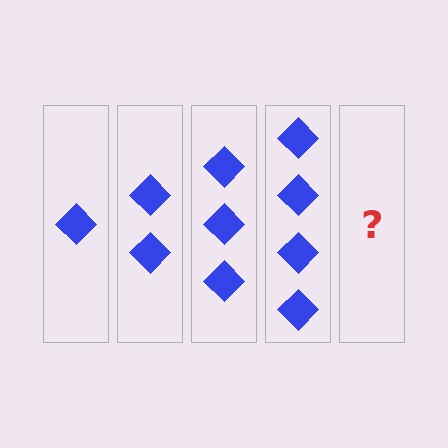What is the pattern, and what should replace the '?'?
The pattern is that each step adds one more diamond. The '?' should be 5 diamonds.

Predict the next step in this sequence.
The next step is 5 diamonds.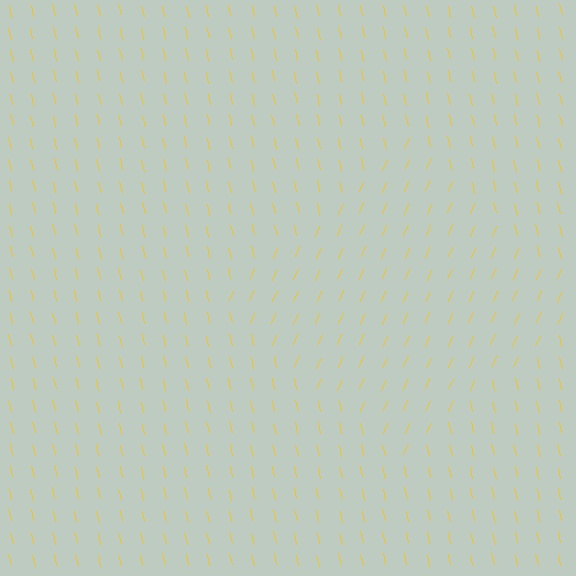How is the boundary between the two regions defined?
The boundary is defined purely by a change in line orientation (approximately 38 degrees difference). All lines are the same color and thickness.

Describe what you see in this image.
The image is filled with small yellow line segments. A diamond region in the image has lines oriented differently from the surrounding lines, creating a visible texture boundary.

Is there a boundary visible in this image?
Yes, there is a texture boundary formed by a change in line orientation.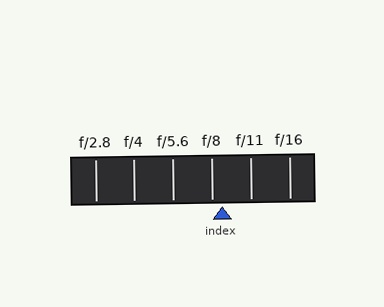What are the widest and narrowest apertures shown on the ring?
The widest aperture shown is f/2.8 and the narrowest is f/16.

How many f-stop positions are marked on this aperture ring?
There are 6 f-stop positions marked.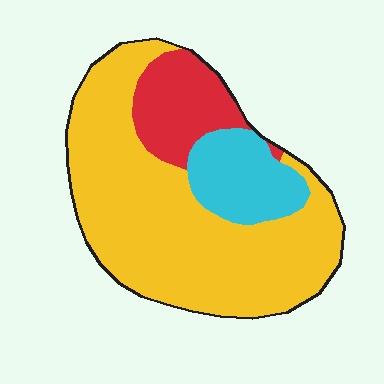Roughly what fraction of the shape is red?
Red takes up less than a quarter of the shape.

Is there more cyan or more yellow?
Yellow.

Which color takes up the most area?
Yellow, at roughly 70%.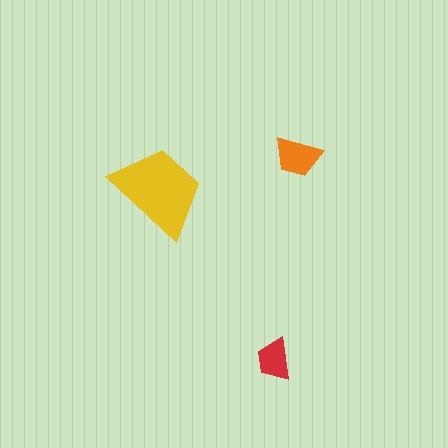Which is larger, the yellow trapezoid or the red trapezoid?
The yellow one.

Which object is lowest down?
The red trapezoid is bottommost.